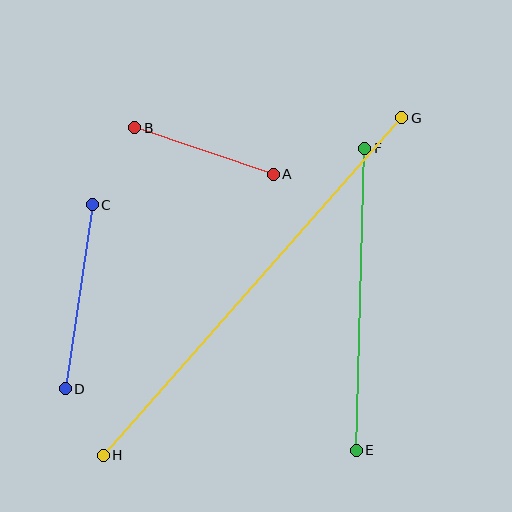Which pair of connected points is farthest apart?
Points G and H are farthest apart.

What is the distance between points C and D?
The distance is approximately 186 pixels.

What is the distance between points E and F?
The distance is approximately 302 pixels.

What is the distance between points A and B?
The distance is approximately 146 pixels.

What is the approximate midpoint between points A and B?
The midpoint is at approximately (204, 151) pixels.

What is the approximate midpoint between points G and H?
The midpoint is at approximately (252, 286) pixels.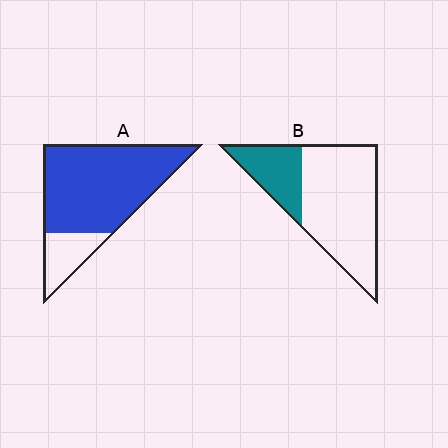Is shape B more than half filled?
No.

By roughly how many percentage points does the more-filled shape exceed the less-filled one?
By roughly 50 percentage points (A over B).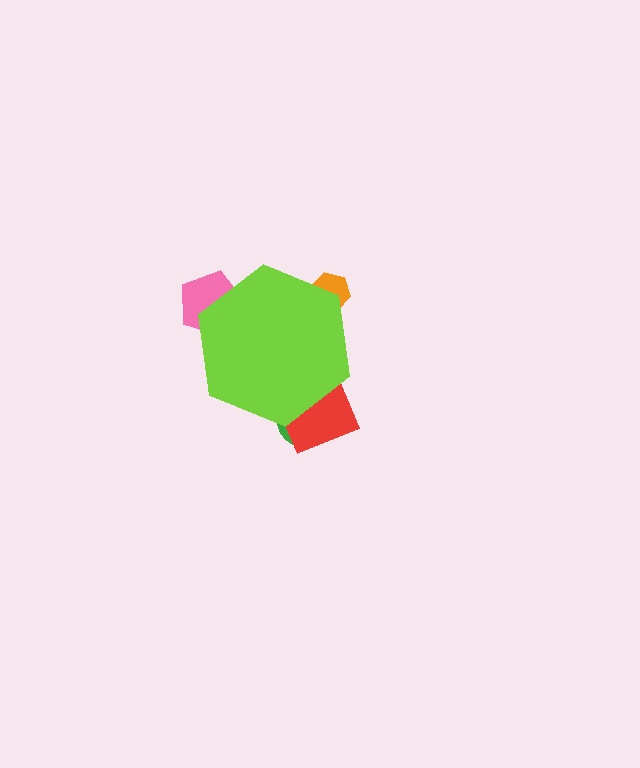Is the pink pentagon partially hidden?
Yes, the pink pentagon is partially hidden behind the lime hexagon.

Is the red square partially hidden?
Yes, the red square is partially hidden behind the lime hexagon.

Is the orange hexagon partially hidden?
Yes, the orange hexagon is partially hidden behind the lime hexagon.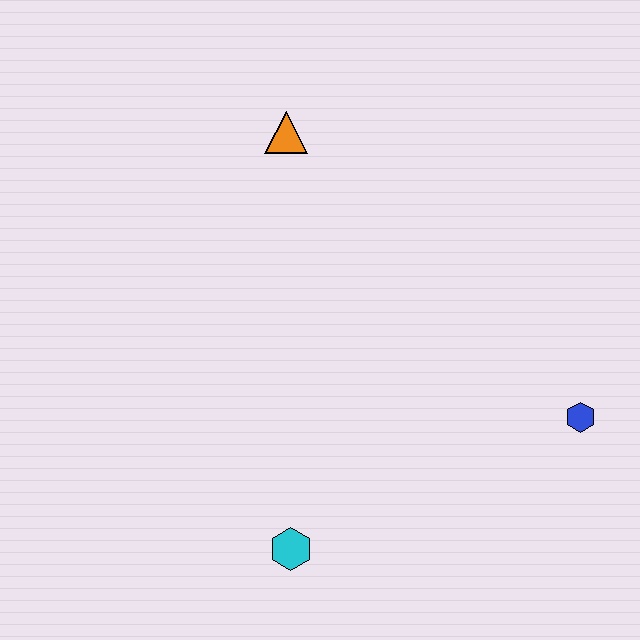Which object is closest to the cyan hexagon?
The blue hexagon is closest to the cyan hexagon.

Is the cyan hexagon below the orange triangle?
Yes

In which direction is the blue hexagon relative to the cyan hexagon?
The blue hexagon is to the right of the cyan hexagon.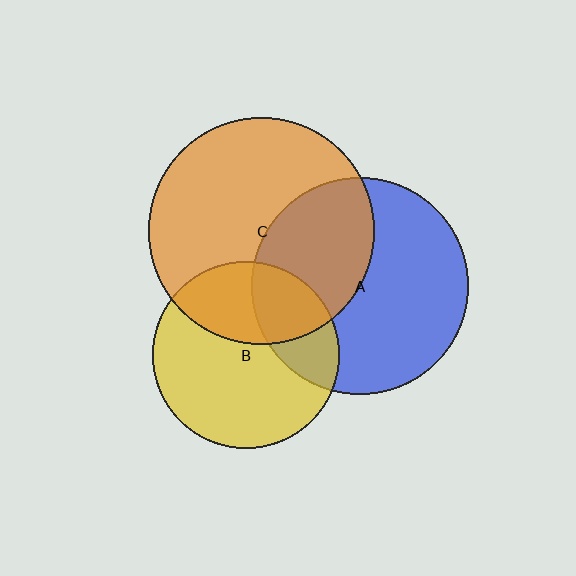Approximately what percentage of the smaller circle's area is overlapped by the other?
Approximately 25%.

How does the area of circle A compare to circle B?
Approximately 1.4 times.